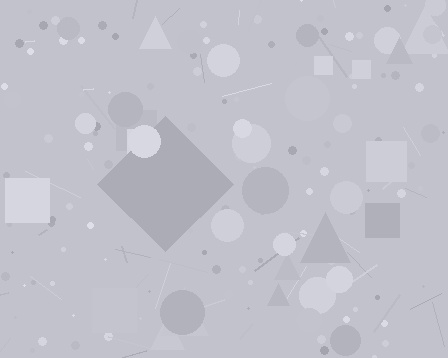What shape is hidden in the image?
A diamond is hidden in the image.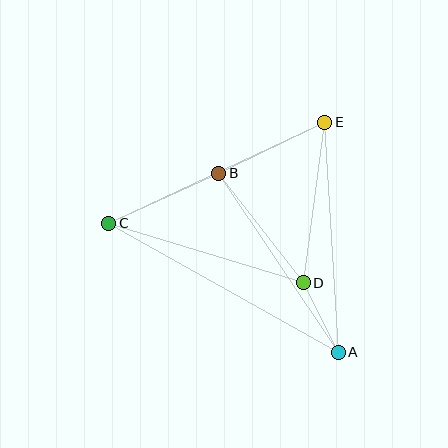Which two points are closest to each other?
Points A and D are closest to each other.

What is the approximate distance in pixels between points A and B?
The distance between A and B is approximately 215 pixels.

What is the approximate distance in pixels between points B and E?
The distance between B and E is approximately 117 pixels.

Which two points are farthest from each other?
Points A and C are farthest from each other.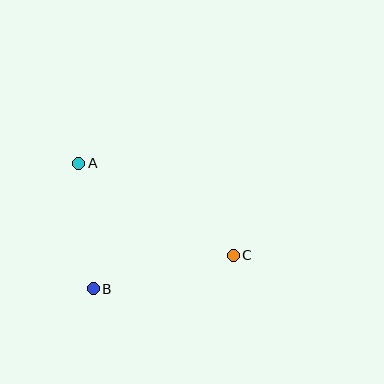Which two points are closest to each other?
Points A and B are closest to each other.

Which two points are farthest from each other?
Points A and C are farthest from each other.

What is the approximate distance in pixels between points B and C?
The distance between B and C is approximately 144 pixels.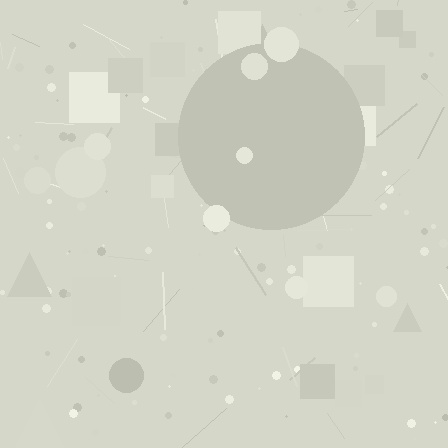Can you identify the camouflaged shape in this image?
The camouflaged shape is a circle.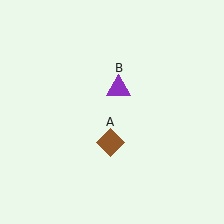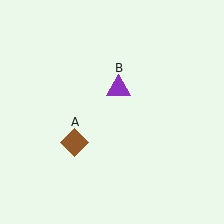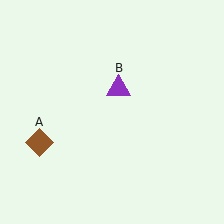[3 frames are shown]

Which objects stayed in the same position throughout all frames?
Purple triangle (object B) remained stationary.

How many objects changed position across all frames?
1 object changed position: brown diamond (object A).